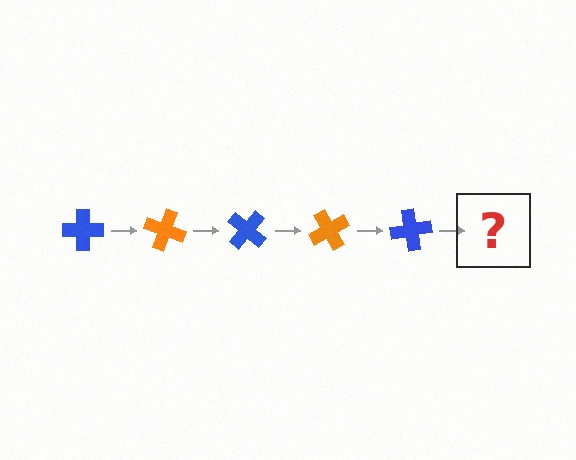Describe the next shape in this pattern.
It should be an orange cross, rotated 100 degrees from the start.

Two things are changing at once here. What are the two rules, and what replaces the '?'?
The two rules are that it rotates 20 degrees each step and the color cycles through blue and orange. The '?' should be an orange cross, rotated 100 degrees from the start.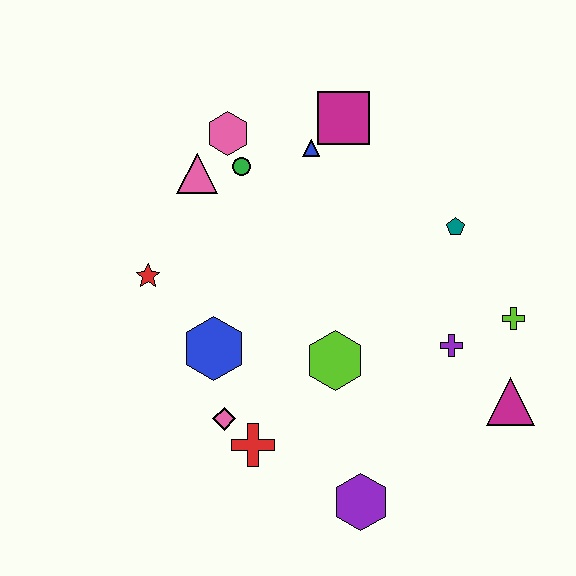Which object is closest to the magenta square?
The blue triangle is closest to the magenta square.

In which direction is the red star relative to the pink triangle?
The red star is below the pink triangle.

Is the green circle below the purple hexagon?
No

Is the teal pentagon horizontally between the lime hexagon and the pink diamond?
No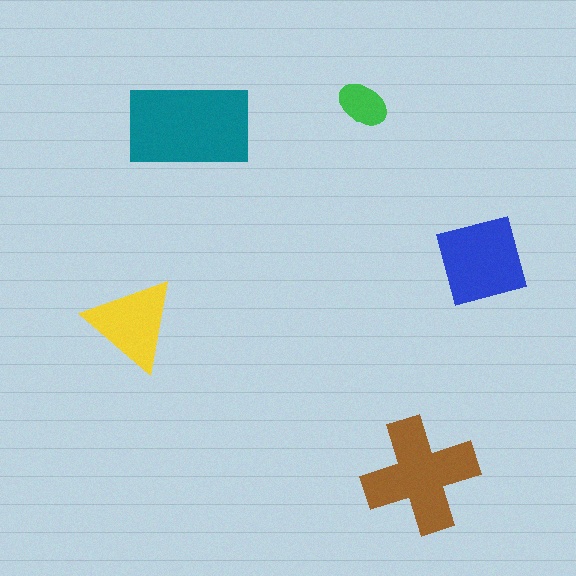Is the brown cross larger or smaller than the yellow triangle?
Larger.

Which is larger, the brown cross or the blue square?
The brown cross.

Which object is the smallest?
The green ellipse.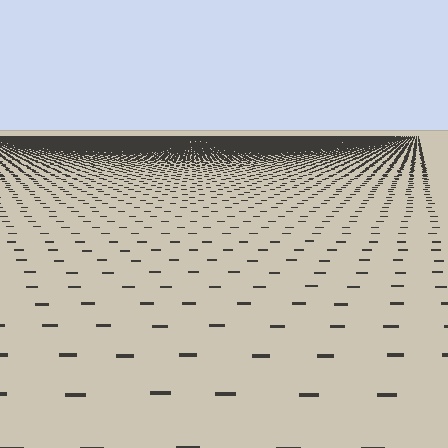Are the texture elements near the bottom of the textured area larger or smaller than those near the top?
Larger. Near the bottom, elements are closer to the viewer and appear at a bigger on-screen size.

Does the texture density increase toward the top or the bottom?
Density increases toward the top.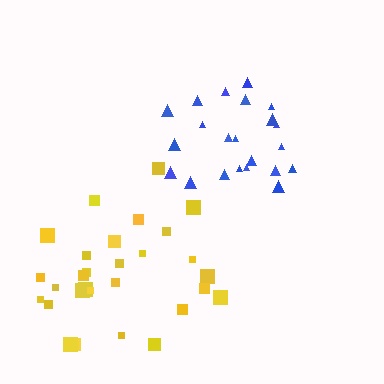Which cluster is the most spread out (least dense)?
Yellow.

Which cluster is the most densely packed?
Blue.